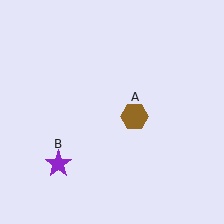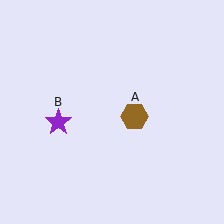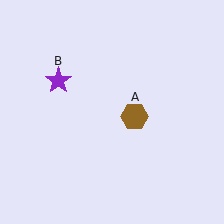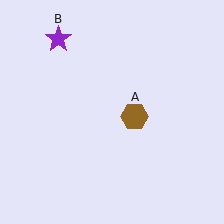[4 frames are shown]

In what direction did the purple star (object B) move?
The purple star (object B) moved up.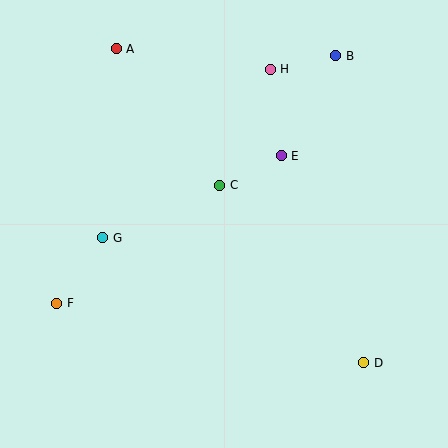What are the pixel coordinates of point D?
Point D is at (364, 363).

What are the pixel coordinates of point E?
Point E is at (281, 156).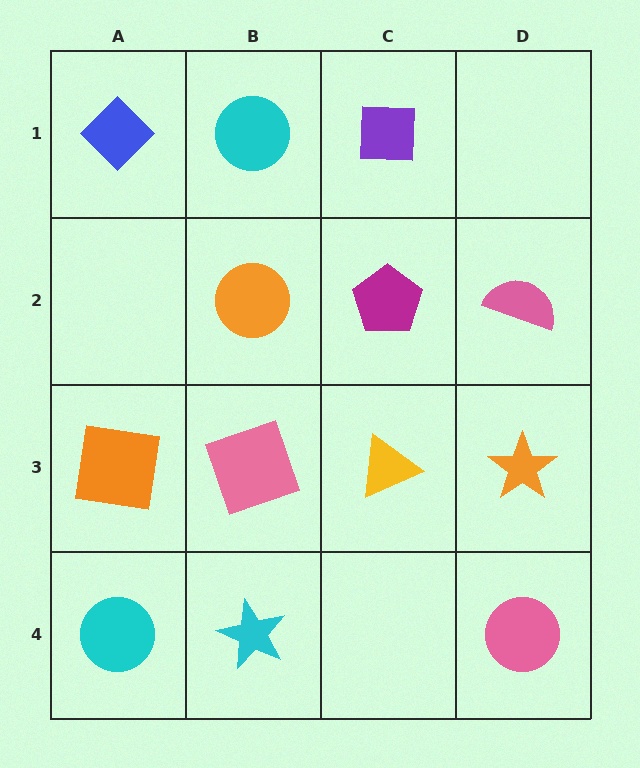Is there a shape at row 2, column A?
No, that cell is empty.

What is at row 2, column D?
A pink semicircle.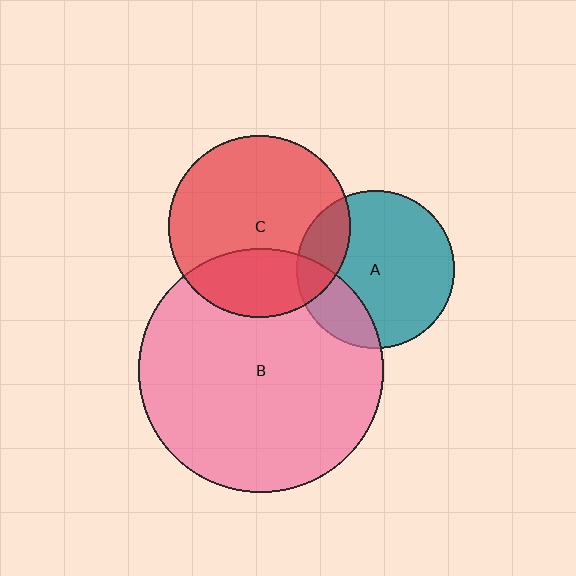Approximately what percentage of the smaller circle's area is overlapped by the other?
Approximately 20%.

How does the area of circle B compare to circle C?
Approximately 1.8 times.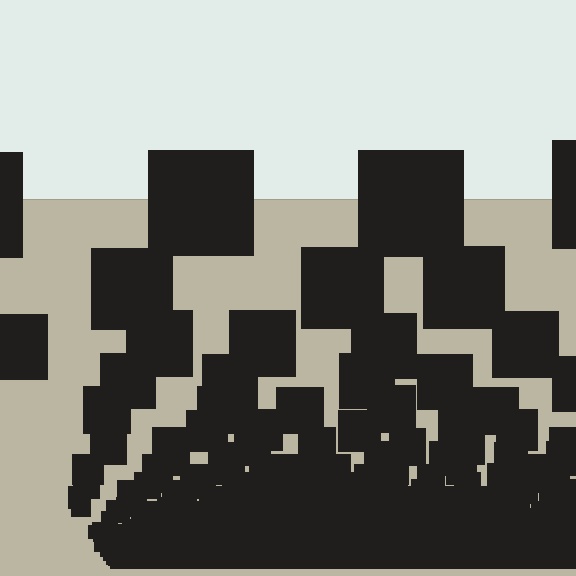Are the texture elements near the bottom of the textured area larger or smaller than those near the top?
Smaller. The gradient is inverted — elements near the bottom are smaller and denser.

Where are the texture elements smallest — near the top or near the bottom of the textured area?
Near the bottom.